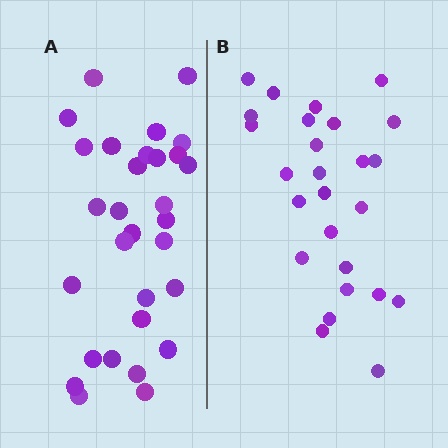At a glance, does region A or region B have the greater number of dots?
Region A (the left region) has more dots.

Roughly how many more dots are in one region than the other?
Region A has about 4 more dots than region B.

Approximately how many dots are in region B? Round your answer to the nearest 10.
About 30 dots. (The exact count is 26, which rounds to 30.)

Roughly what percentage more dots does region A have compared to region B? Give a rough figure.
About 15% more.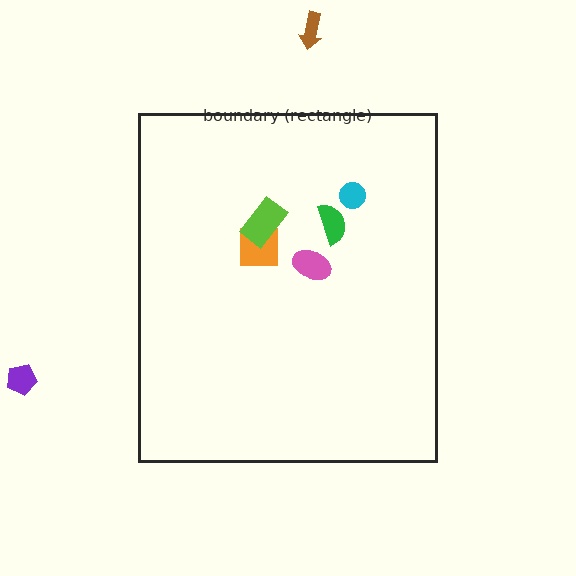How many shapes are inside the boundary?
5 inside, 2 outside.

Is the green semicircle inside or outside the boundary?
Inside.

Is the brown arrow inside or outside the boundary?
Outside.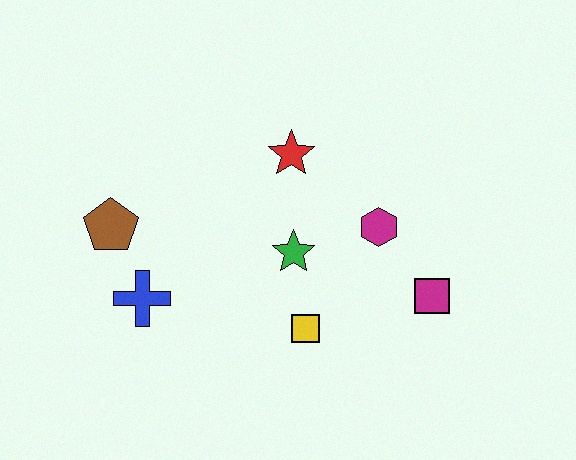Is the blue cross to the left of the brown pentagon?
No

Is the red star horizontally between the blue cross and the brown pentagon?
No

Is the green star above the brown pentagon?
No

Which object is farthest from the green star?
The brown pentagon is farthest from the green star.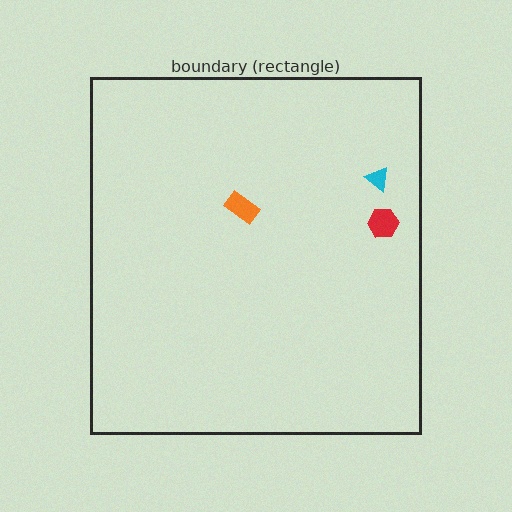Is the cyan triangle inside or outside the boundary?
Inside.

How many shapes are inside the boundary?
3 inside, 0 outside.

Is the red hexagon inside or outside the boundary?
Inside.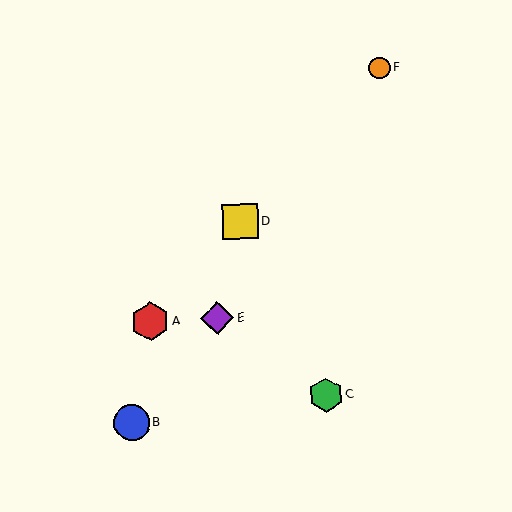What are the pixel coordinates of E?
Object E is at (217, 318).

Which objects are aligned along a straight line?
Objects A, D, F are aligned along a straight line.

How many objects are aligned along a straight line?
3 objects (A, D, F) are aligned along a straight line.